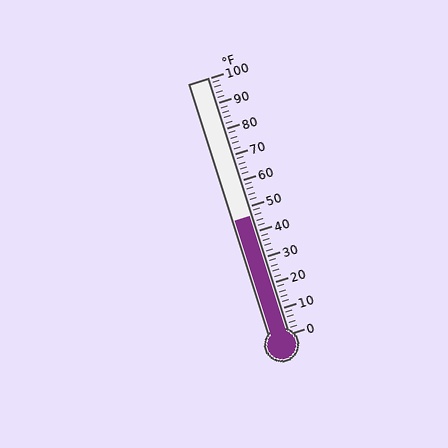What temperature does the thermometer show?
The thermometer shows approximately 46°F.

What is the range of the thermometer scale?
The thermometer scale ranges from 0°F to 100°F.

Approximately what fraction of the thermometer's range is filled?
The thermometer is filled to approximately 45% of its range.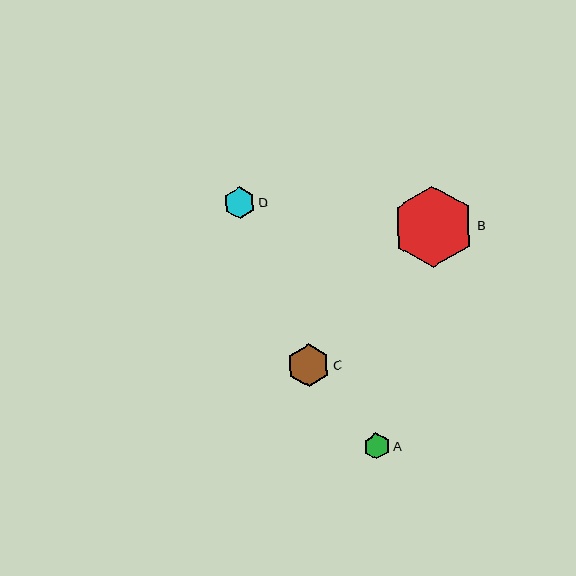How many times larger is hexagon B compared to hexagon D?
Hexagon B is approximately 2.6 times the size of hexagon D.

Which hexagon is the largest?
Hexagon B is the largest with a size of approximately 81 pixels.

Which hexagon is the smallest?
Hexagon A is the smallest with a size of approximately 26 pixels.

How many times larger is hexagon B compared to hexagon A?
Hexagon B is approximately 3.1 times the size of hexagon A.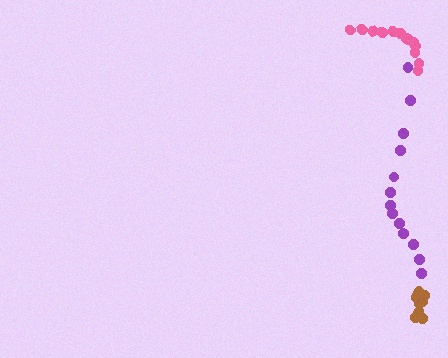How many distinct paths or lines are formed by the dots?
There are 3 distinct paths.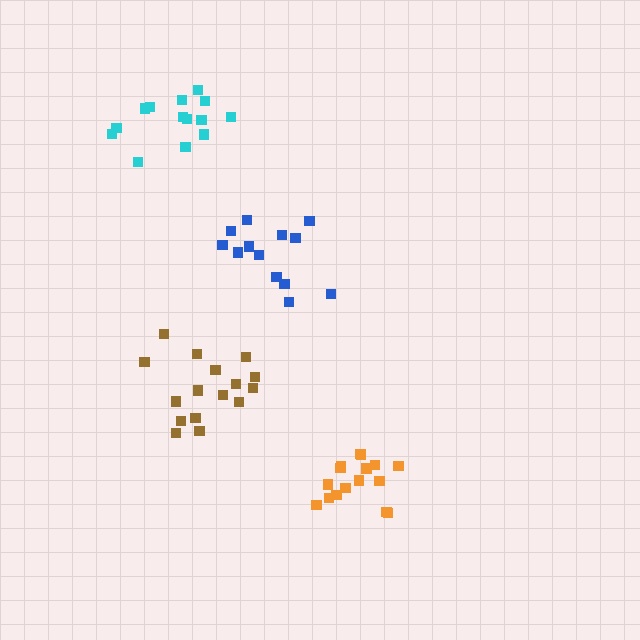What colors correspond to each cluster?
The clusters are colored: blue, brown, orange, cyan.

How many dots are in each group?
Group 1: 13 dots, Group 2: 16 dots, Group 3: 16 dots, Group 4: 14 dots (59 total).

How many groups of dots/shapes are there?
There are 4 groups.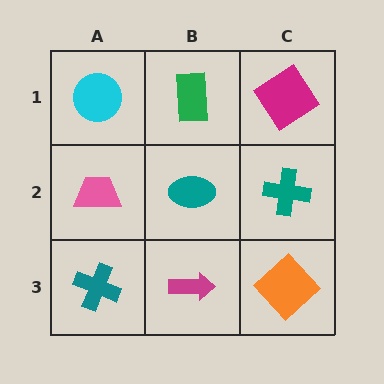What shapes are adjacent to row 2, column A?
A cyan circle (row 1, column A), a teal cross (row 3, column A), a teal ellipse (row 2, column B).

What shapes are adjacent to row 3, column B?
A teal ellipse (row 2, column B), a teal cross (row 3, column A), an orange diamond (row 3, column C).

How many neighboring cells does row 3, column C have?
2.